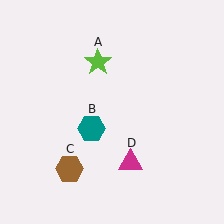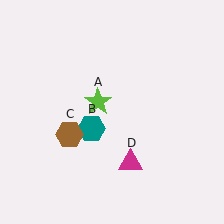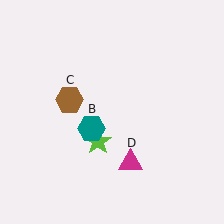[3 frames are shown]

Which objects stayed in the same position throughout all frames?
Teal hexagon (object B) and magenta triangle (object D) remained stationary.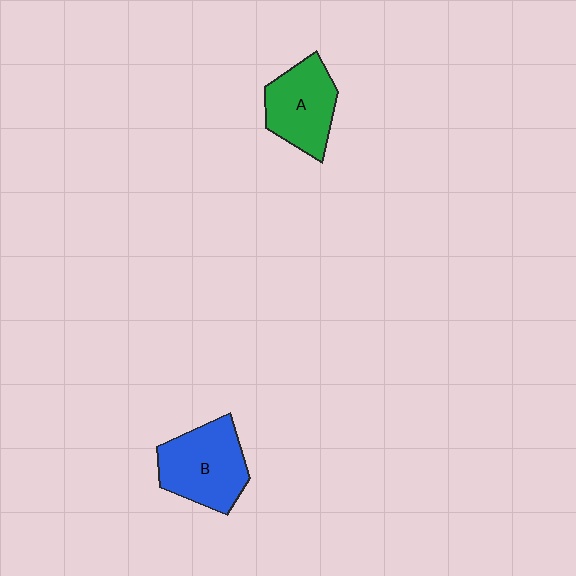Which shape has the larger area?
Shape B (blue).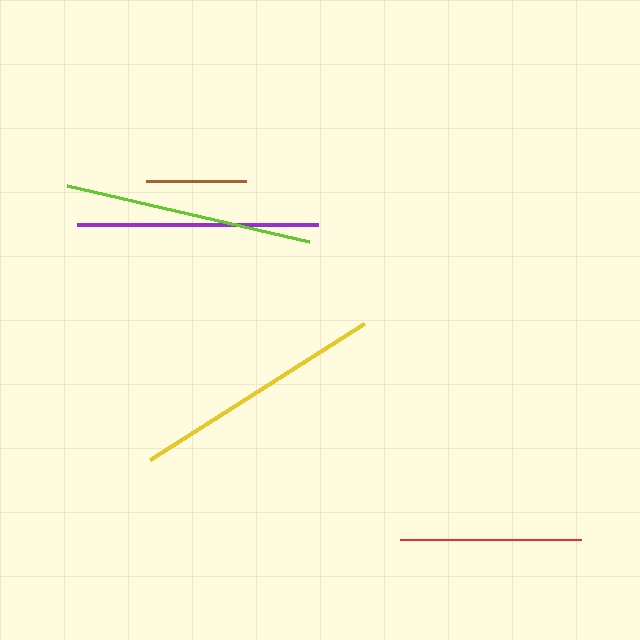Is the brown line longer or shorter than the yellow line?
The yellow line is longer than the brown line.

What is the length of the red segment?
The red segment is approximately 181 pixels long.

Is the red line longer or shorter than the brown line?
The red line is longer than the brown line.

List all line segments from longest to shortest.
From longest to shortest: yellow, lime, purple, red, brown.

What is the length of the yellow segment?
The yellow segment is approximately 253 pixels long.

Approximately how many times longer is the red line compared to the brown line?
The red line is approximately 1.8 times the length of the brown line.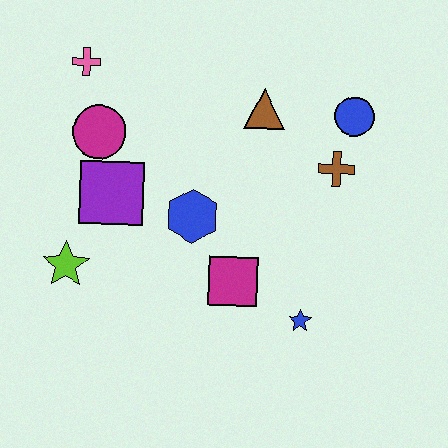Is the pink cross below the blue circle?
No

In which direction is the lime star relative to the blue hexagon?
The lime star is to the left of the blue hexagon.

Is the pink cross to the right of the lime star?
Yes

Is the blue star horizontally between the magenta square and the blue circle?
Yes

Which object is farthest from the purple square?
The blue circle is farthest from the purple square.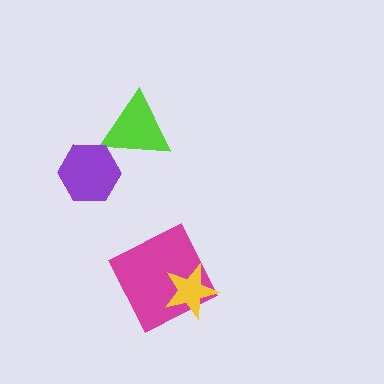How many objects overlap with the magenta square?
1 object overlaps with the magenta square.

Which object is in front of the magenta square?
The yellow star is in front of the magenta square.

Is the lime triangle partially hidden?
Yes, it is partially covered by another shape.